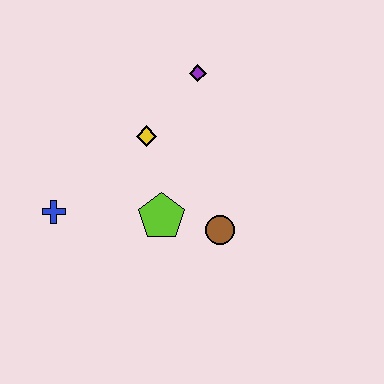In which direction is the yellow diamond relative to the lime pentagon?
The yellow diamond is above the lime pentagon.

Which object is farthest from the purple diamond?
The blue cross is farthest from the purple diamond.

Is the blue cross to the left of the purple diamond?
Yes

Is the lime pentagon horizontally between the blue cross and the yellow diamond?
No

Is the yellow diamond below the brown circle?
No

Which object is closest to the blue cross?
The lime pentagon is closest to the blue cross.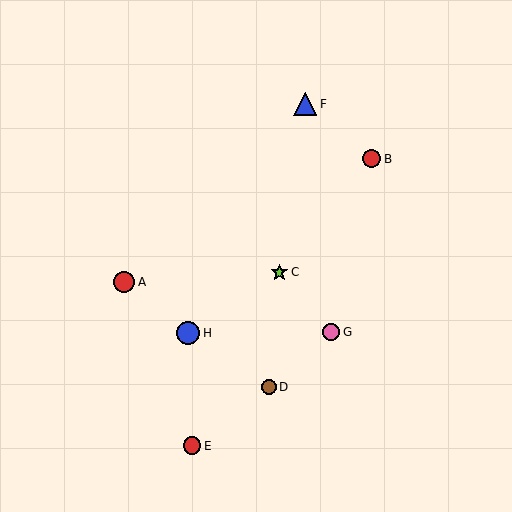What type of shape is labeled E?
Shape E is a red circle.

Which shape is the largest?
The blue triangle (labeled F) is the largest.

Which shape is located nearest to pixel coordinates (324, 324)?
The pink circle (labeled G) at (331, 332) is nearest to that location.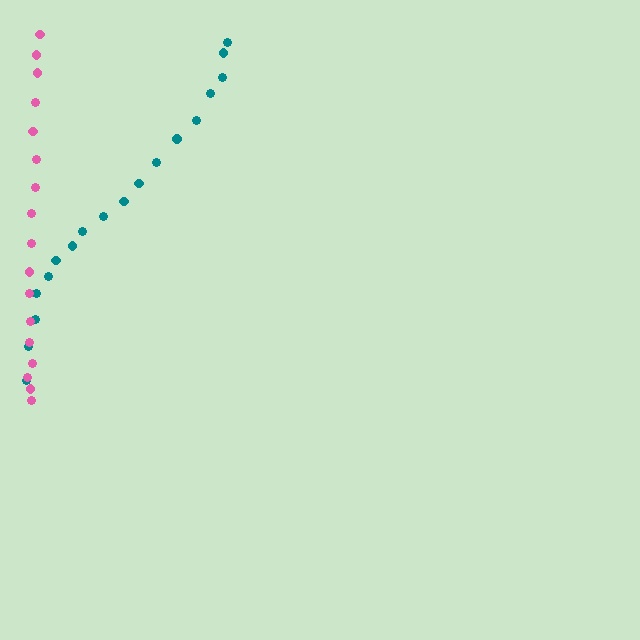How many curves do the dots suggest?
There are 2 distinct paths.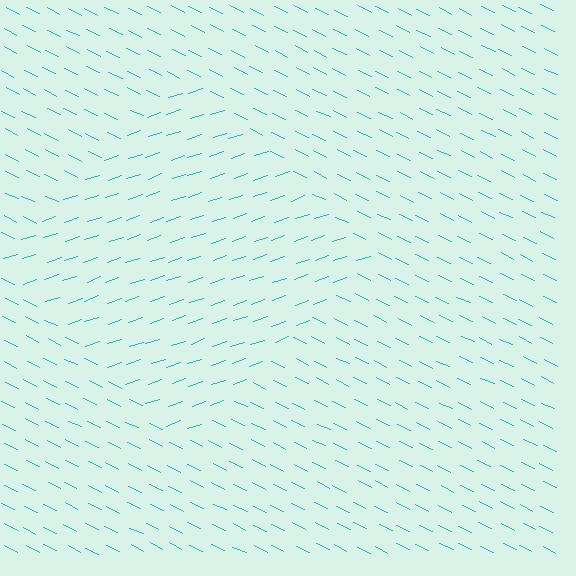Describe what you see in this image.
The image is filled with small cyan line segments. A diamond region in the image has lines oriented differently from the surrounding lines, creating a visible texture boundary.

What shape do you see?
I see a diamond.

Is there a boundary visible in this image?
Yes, there is a texture boundary formed by a change in line orientation.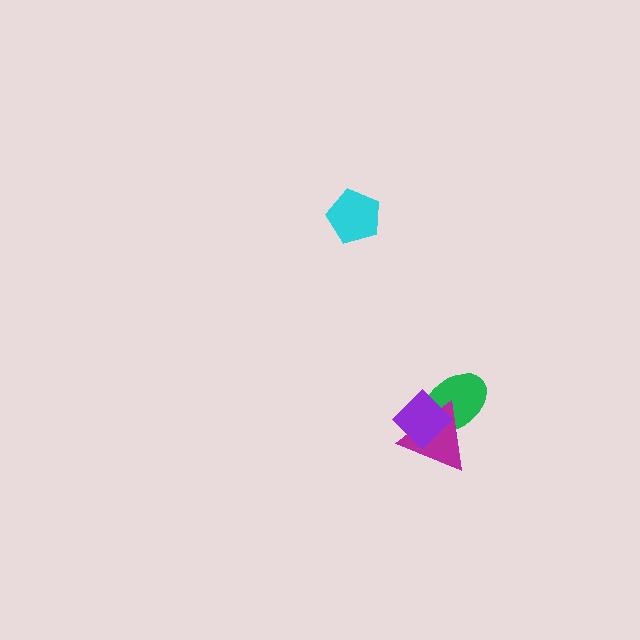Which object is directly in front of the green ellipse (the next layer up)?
The magenta triangle is directly in front of the green ellipse.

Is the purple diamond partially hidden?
No, no other shape covers it.